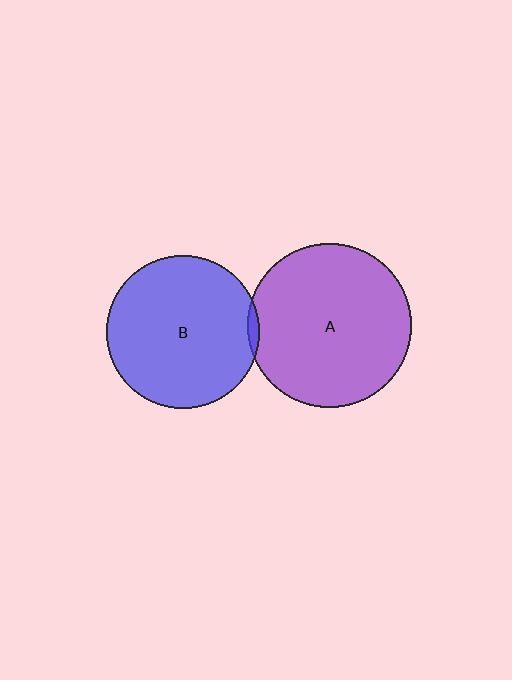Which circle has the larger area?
Circle A (purple).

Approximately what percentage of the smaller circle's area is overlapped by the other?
Approximately 5%.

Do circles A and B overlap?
Yes.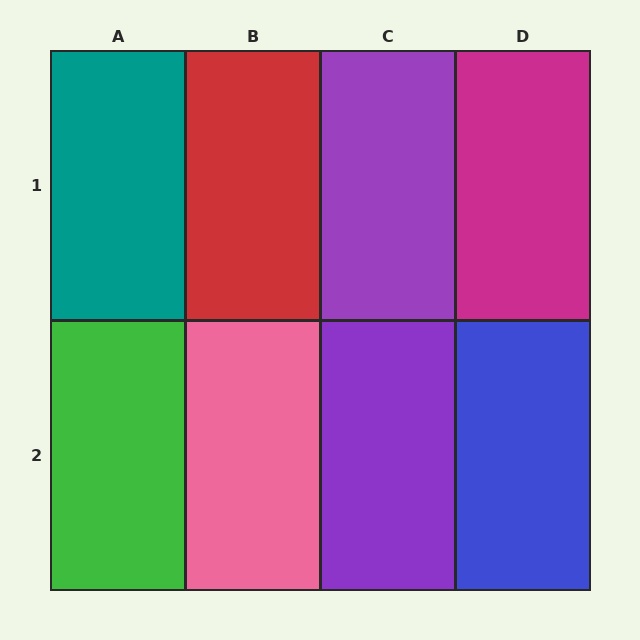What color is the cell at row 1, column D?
Magenta.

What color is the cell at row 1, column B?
Red.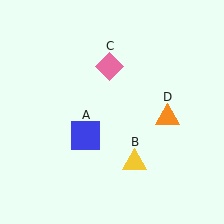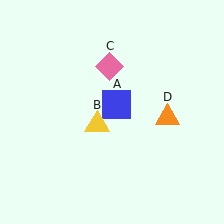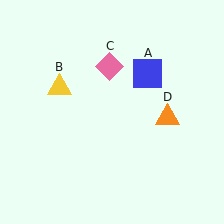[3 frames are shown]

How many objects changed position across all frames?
2 objects changed position: blue square (object A), yellow triangle (object B).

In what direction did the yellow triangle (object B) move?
The yellow triangle (object B) moved up and to the left.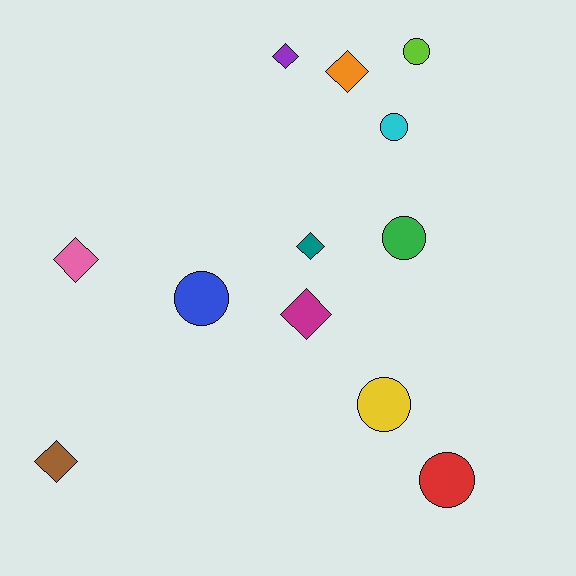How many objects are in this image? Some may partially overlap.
There are 12 objects.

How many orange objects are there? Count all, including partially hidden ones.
There is 1 orange object.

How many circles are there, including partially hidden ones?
There are 6 circles.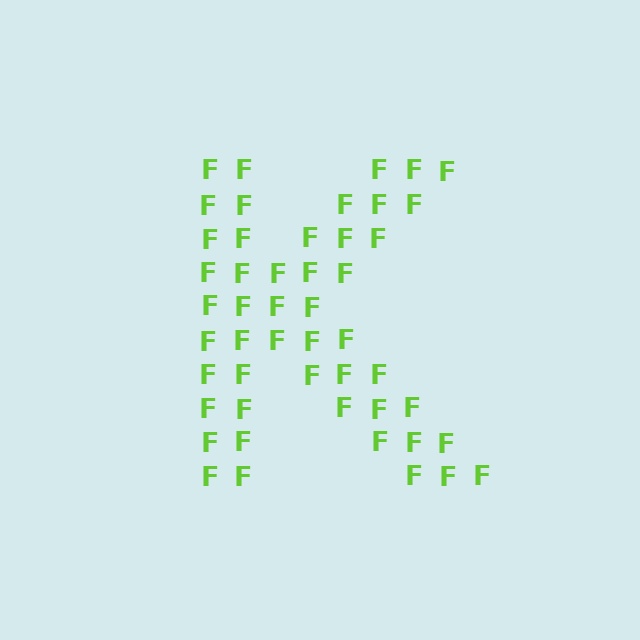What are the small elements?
The small elements are letter F's.